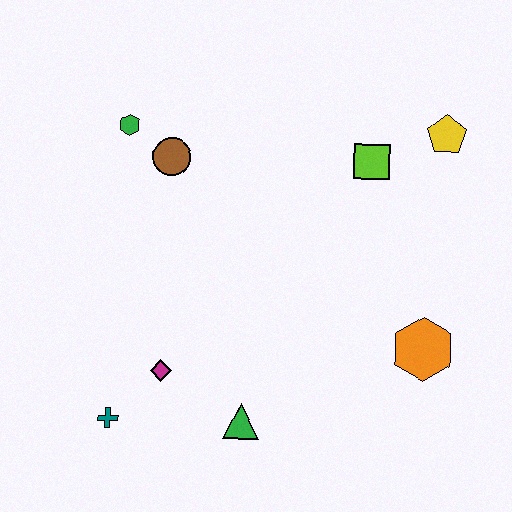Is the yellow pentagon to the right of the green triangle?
Yes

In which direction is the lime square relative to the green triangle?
The lime square is above the green triangle.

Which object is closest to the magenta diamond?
The teal cross is closest to the magenta diamond.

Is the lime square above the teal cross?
Yes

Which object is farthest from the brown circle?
The orange hexagon is farthest from the brown circle.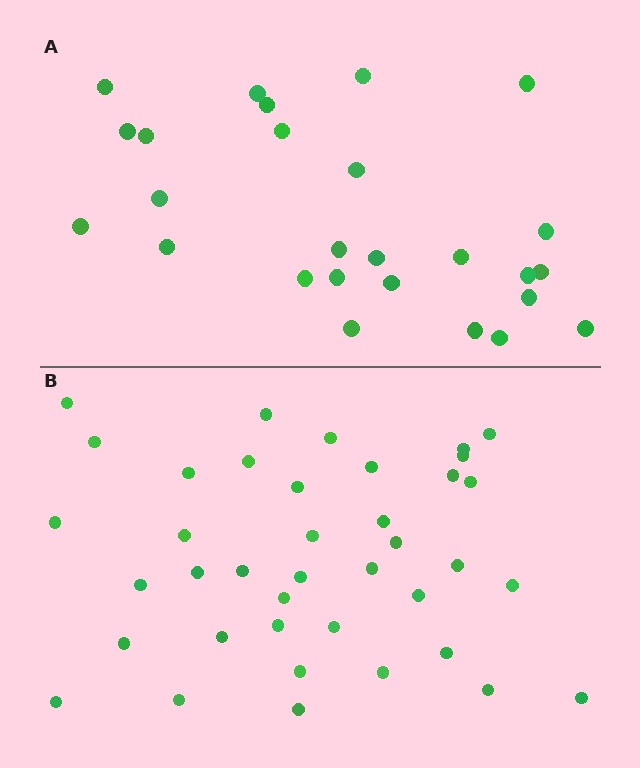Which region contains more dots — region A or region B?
Region B (the bottom region) has more dots.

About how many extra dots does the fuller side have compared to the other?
Region B has approximately 15 more dots than region A.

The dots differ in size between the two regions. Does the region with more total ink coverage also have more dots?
No. Region A has more total ink coverage because its dots are larger, but region B actually contains more individual dots. Total area can be misleading — the number of items is what matters here.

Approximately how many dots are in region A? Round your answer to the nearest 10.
About 30 dots. (The exact count is 26, which rounds to 30.)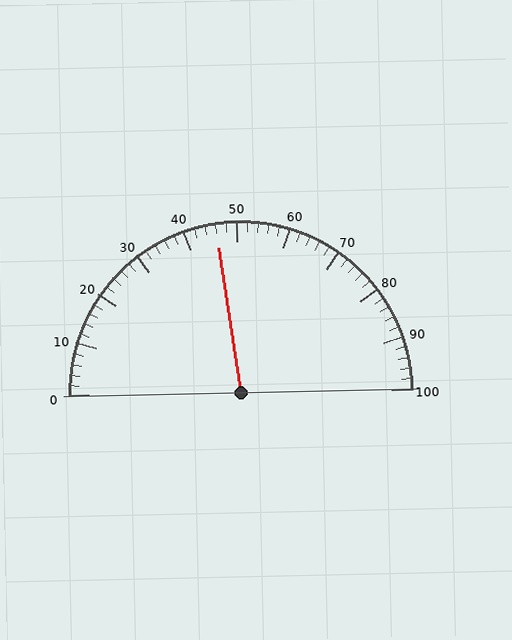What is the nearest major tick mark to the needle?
The nearest major tick mark is 50.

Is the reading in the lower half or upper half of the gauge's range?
The reading is in the lower half of the range (0 to 100).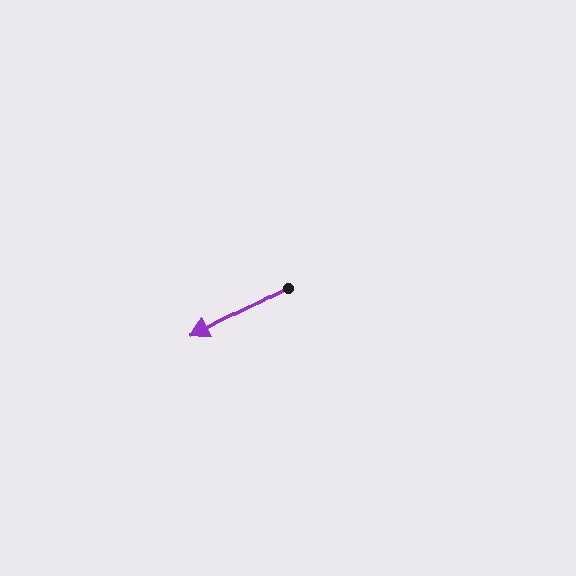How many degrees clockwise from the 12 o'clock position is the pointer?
Approximately 243 degrees.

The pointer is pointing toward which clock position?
Roughly 8 o'clock.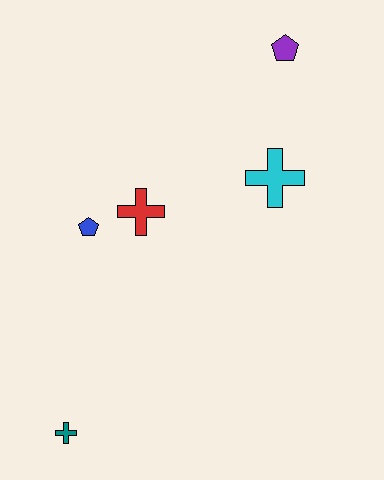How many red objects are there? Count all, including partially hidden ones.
There is 1 red object.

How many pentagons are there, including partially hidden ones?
There are 2 pentagons.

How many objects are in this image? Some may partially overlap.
There are 5 objects.